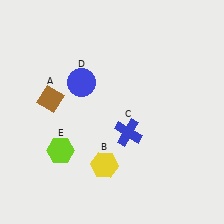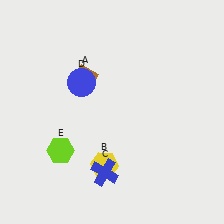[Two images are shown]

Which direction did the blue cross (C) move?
The blue cross (C) moved down.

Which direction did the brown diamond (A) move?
The brown diamond (A) moved right.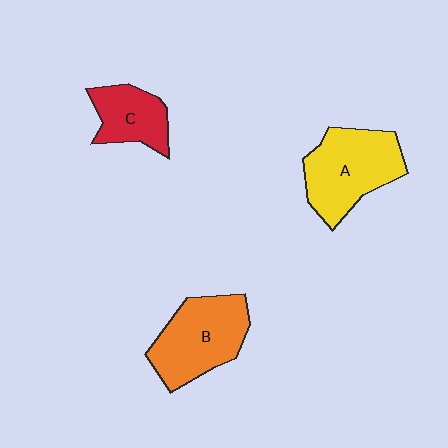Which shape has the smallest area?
Shape C (red).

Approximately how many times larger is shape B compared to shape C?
Approximately 1.6 times.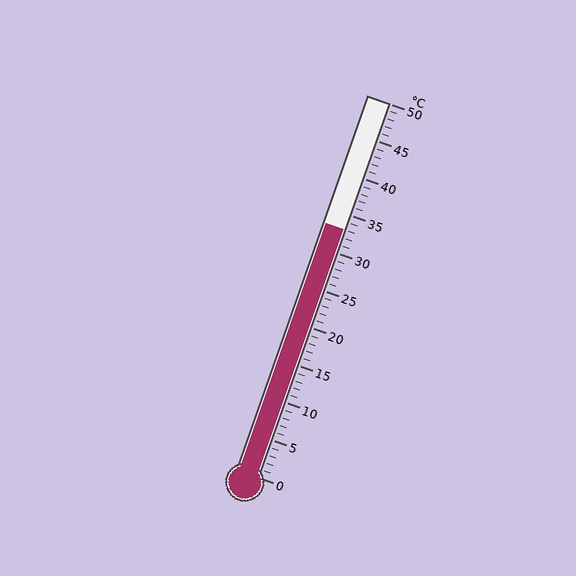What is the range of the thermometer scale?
The thermometer scale ranges from 0°C to 50°C.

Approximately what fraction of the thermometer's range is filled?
The thermometer is filled to approximately 65% of its range.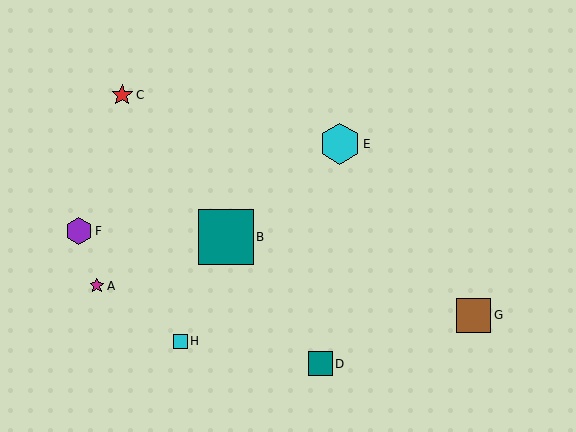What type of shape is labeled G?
Shape G is a brown square.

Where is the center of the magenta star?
The center of the magenta star is at (97, 286).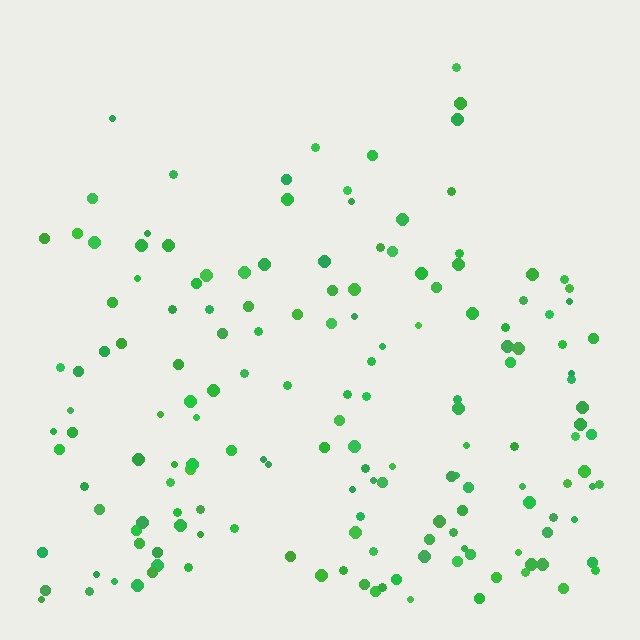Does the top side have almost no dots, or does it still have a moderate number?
Still a moderate number, just noticeably fewer than the bottom.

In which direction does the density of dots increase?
From top to bottom, with the bottom side densest.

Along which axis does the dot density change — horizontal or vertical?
Vertical.